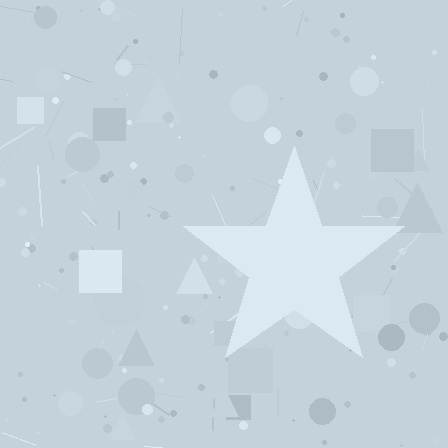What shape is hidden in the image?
A star is hidden in the image.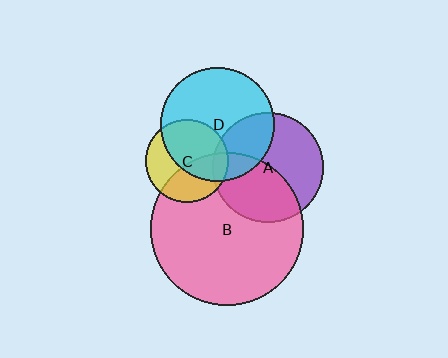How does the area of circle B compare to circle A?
Approximately 1.9 times.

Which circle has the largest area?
Circle B (pink).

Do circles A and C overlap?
Yes.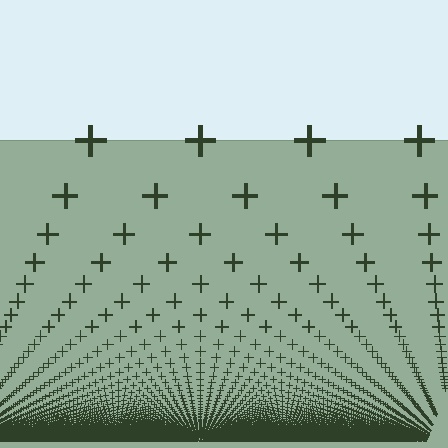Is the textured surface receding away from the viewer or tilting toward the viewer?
The surface appears to tilt toward the viewer. Texture elements get larger and sparser toward the top.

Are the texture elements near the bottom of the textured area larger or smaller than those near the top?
Smaller. The gradient is inverted — elements near the bottom are smaller and denser.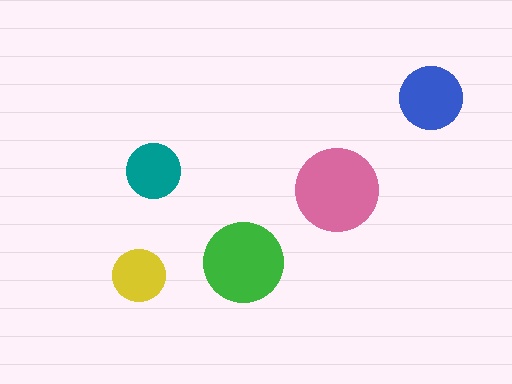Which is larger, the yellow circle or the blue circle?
The blue one.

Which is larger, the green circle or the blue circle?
The green one.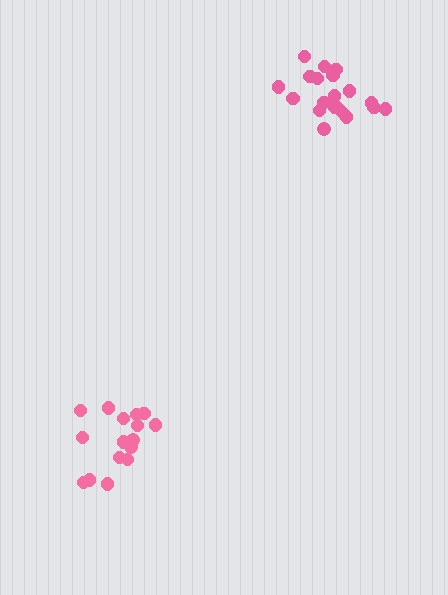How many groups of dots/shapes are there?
There are 2 groups.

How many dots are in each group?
Group 1: 16 dots, Group 2: 20 dots (36 total).